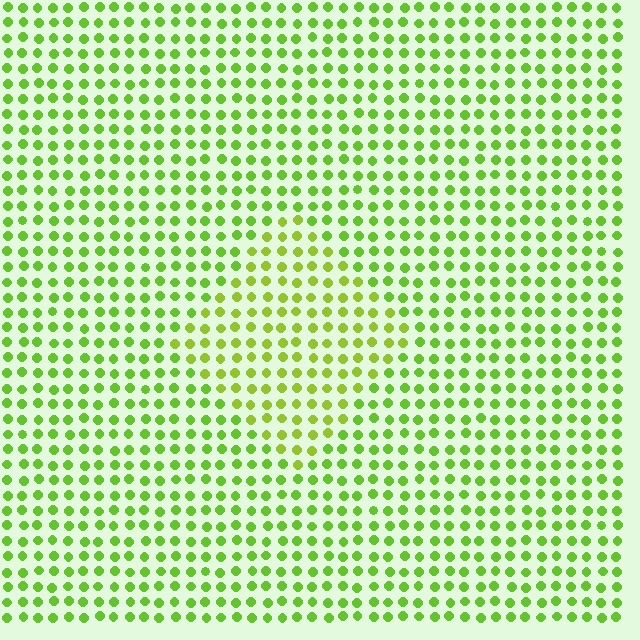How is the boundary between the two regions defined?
The boundary is defined purely by a slight shift in hue (about 19 degrees). Spacing, size, and orientation are identical on both sides.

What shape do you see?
I see a diamond.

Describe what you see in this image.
The image is filled with small lime elements in a uniform arrangement. A diamond-shaped region is visible where the elements are tinted to a slightly different hue, forming a subtle color boundary.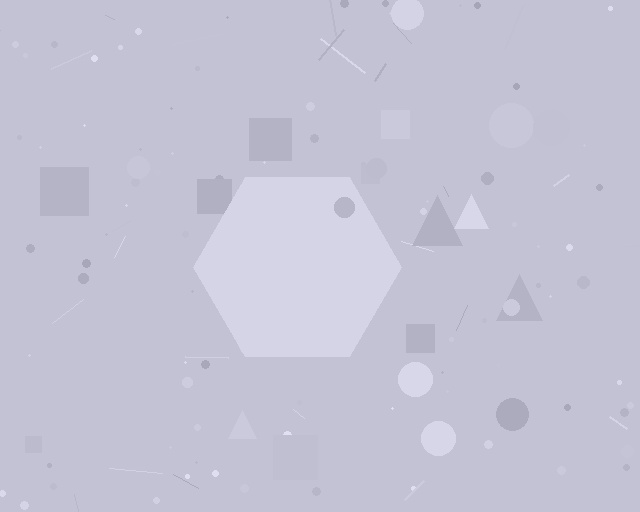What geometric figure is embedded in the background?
A hexagon is embedded in the background.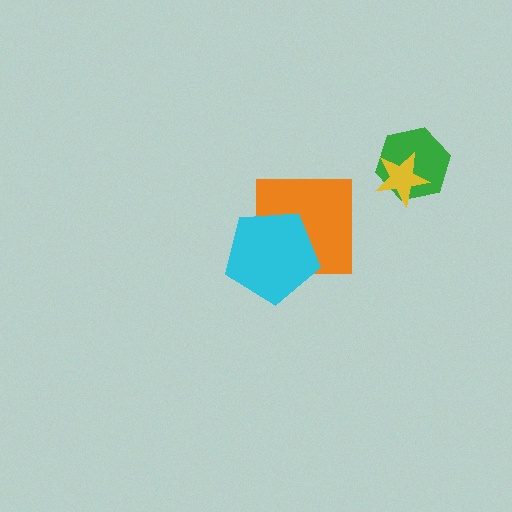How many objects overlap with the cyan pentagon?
1 object overlaps with the cyan pentagon.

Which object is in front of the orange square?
The cyan pentagon is in front of the orange square.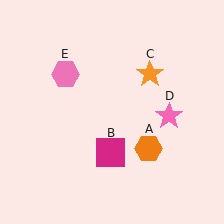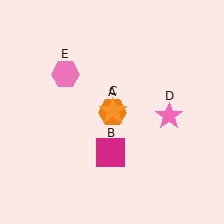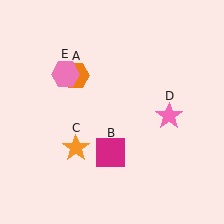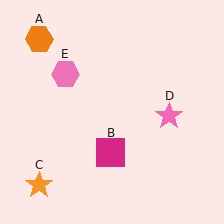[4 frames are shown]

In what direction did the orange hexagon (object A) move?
The orange hexagon (object A) moved up and to the left.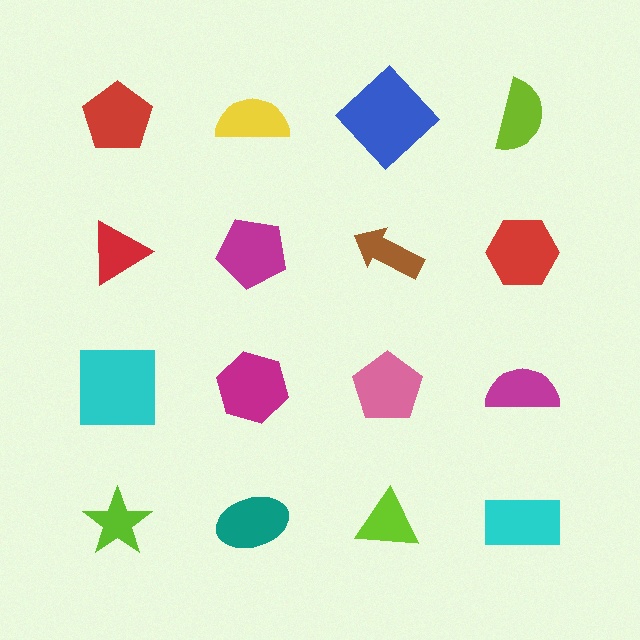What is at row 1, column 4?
A lime semicircle.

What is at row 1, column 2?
A yellow semicircle.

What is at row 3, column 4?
A magenta semicircle.